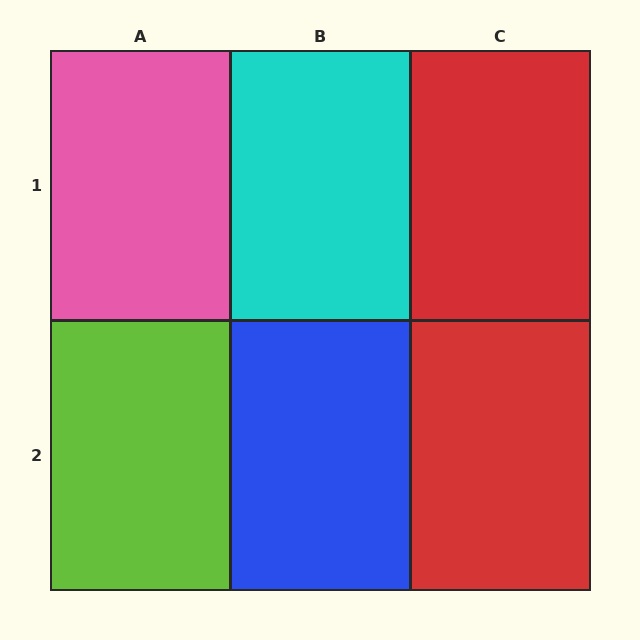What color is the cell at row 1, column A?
Pink.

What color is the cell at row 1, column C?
Red.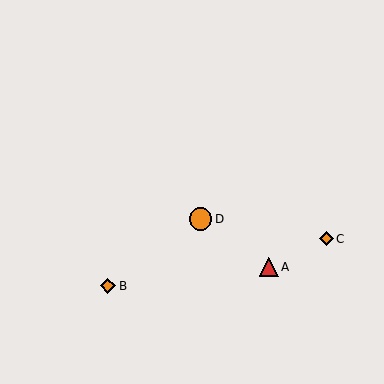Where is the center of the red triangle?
The center of the red triangle is at (269, 267).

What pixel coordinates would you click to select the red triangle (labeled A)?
Click at (269, 267) to select the red triangle A.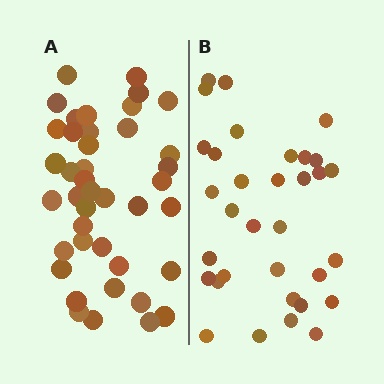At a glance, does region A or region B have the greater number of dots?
Region A (the left region) has more dots.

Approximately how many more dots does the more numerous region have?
Region A has roughly 8 or so more dots than region B.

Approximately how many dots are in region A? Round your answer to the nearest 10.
About 40 dots. (The exact count is 41, which rounds to 40.)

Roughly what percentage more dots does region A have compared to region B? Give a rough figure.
About 25% more.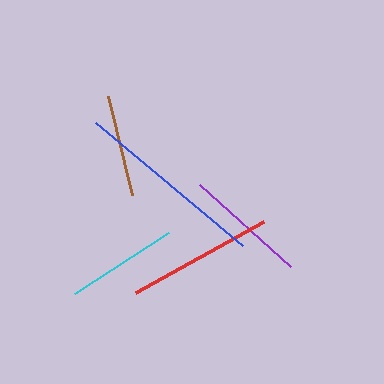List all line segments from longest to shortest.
From longest to shortest: blue, red, purple, cyan, brown.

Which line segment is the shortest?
The brown line is the shortest at approximately 102 pixels.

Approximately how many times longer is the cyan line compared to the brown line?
The cyan line is approximately 1.1 times the length of the brown line.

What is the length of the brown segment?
The brown segment is approximately 102 pixels long.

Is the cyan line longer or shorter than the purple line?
The purple line is longer than the cyan line.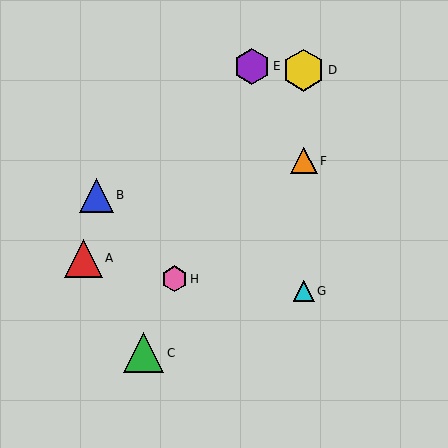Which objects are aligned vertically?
Objects D, F, G are aligned vertically.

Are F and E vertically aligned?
No, F is at x≈304 and E is at x≈252.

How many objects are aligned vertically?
3 objects (D, F, G) are aligned vertically.